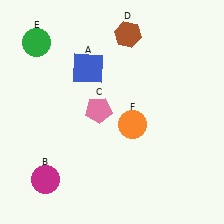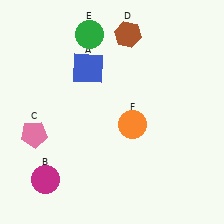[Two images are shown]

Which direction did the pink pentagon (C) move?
The pink pentagon (C) moved left.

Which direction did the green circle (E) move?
The green circle (E) moved right.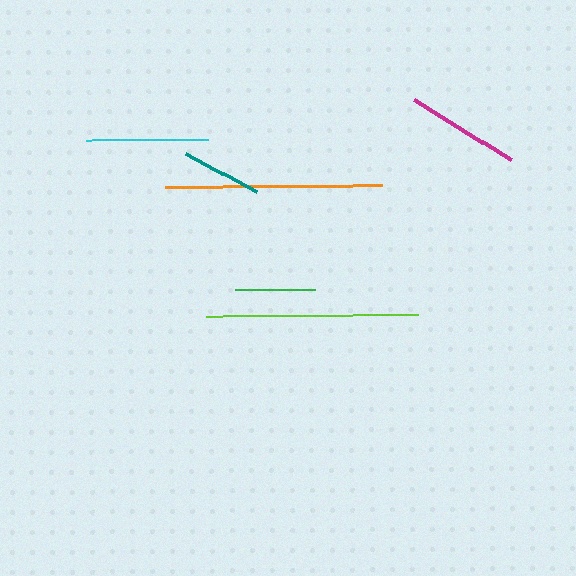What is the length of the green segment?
The green segment is approximately 80 pixels long.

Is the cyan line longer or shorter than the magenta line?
The cyan line is longer than the magenta line.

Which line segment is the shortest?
The green line is the shortest at approximately 80 pixels.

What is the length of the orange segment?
The orange segment is approximately 217 pixels long.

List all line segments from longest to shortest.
From longest to shortest: orange, lime, cyan, magenta, teal, green.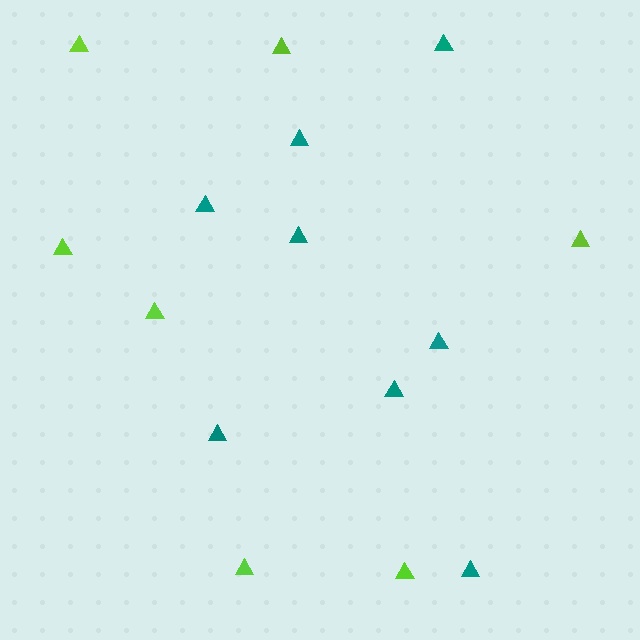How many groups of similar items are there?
There are 2 groups: one group of lime triangles (7) and one group of teal triangles (8).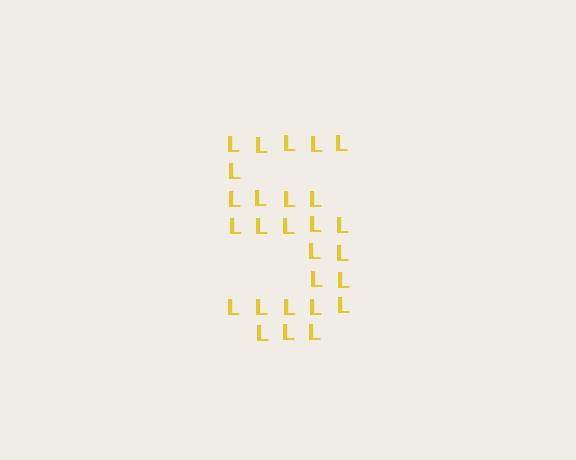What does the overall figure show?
The overall figure shows the digit 5.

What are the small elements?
The small elements are letter L's.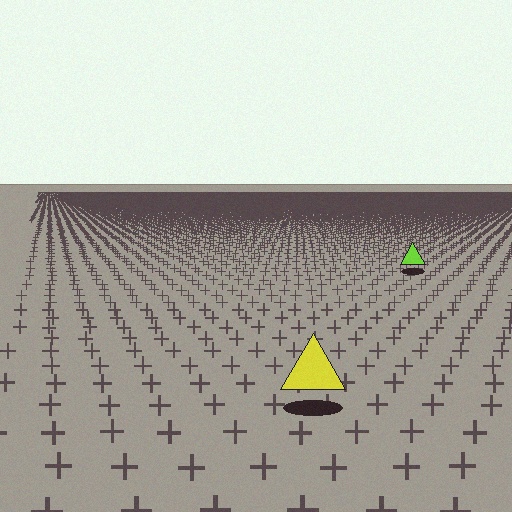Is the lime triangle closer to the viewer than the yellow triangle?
No. The yellow triangle is closer — you can tell from the texture gradient: the ground texture is coarser near it.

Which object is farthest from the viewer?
The lime triangle is farthest from the viewer. It appears smaller and the ground texture around it is denser.